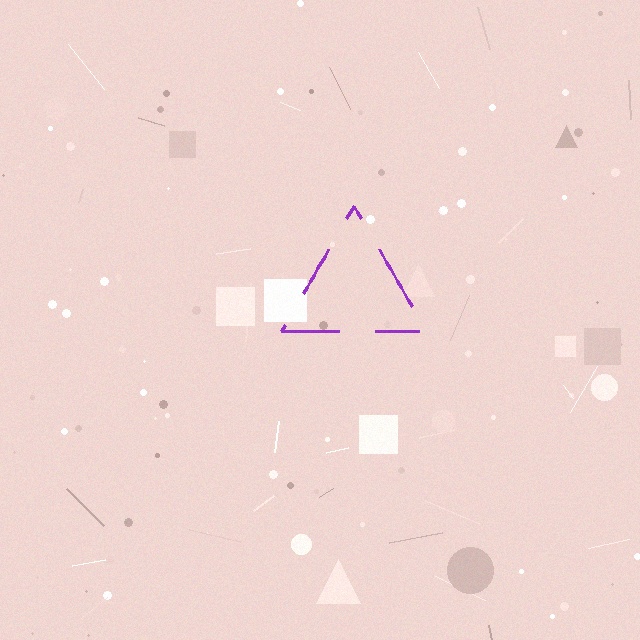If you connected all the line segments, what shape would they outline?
They would outline a triangle.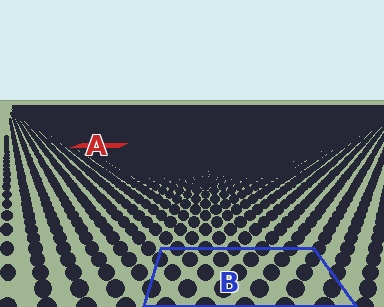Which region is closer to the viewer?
Region B is closer. The texture elements there are larger and more spread out.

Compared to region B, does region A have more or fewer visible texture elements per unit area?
Region A has more texture elements per unit area — they are packed more densely because it is farther away.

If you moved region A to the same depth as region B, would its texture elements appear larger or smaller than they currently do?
They would appear larger. At a closer depth, the same texture elements are projected at a bigger on-screen size.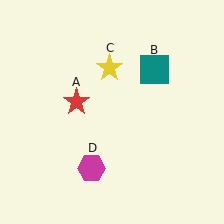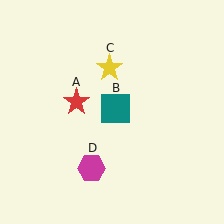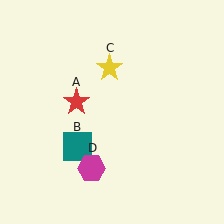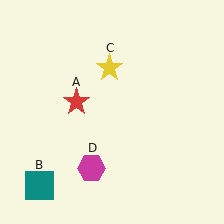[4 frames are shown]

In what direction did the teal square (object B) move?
The teal square (object B) moved down and to the left.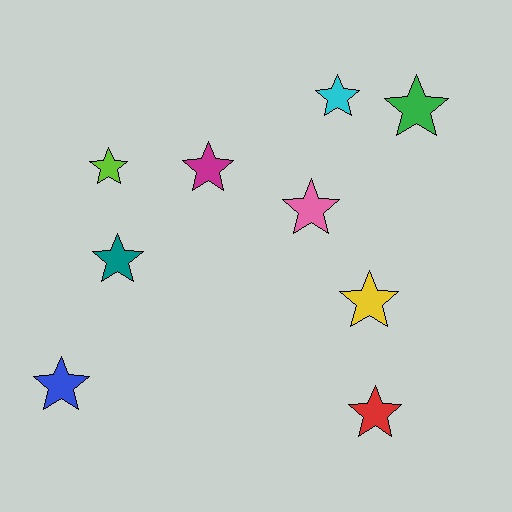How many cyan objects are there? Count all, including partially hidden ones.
There is 1 cyan object.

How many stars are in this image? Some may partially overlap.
There are 9 stars.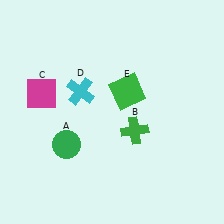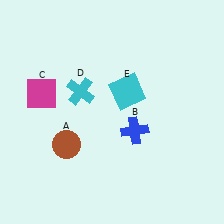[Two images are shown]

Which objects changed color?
A changed from green to brown. B changed from green to blue. E changed from green to cyan.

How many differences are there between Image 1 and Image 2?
There are 3 differences between the two images.